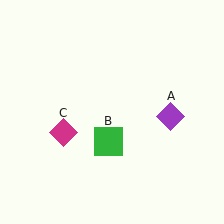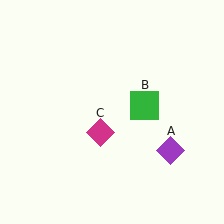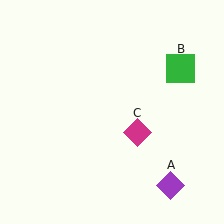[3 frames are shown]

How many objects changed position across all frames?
3 objects changed position: purple diamond (object A), green square (object B), magenta diamond (object C).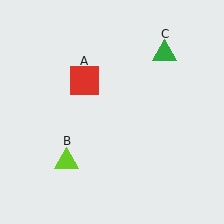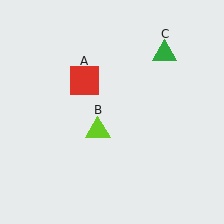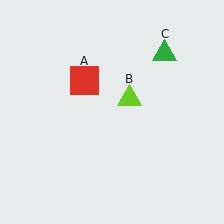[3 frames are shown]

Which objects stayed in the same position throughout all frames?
Red square (object A) and green triangle (object C) remained stationary.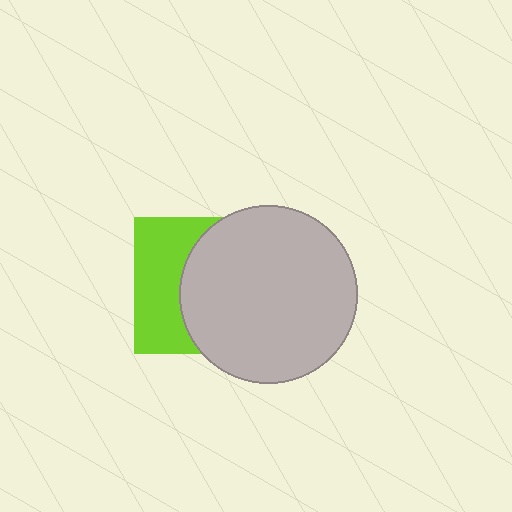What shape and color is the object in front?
The object in front is a light gray circle.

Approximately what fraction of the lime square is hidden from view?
Roughly 60% of the lime square is hidden behind the light gray circle.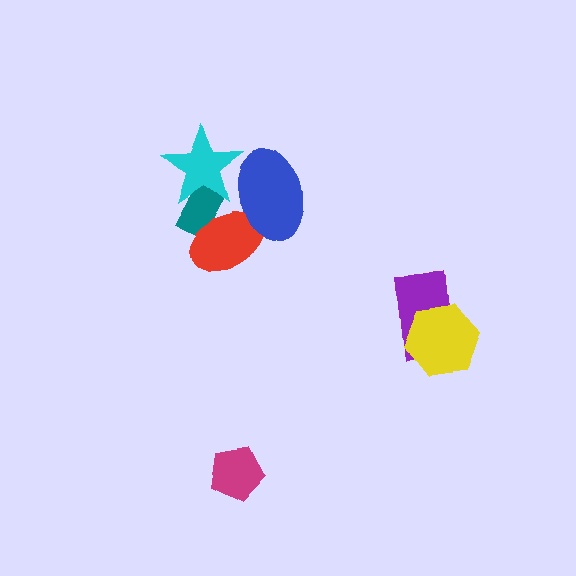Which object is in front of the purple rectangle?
The yellow hexagon is in front of the purple rectangle.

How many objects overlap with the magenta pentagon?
0 objects overlap with the magenta pentagon.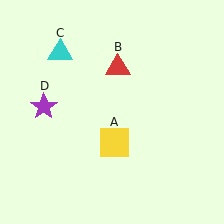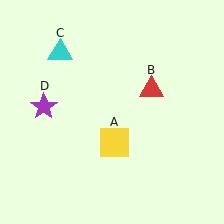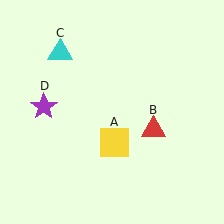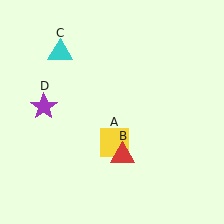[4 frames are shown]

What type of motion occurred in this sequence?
The red triangle (object B) rotated clockwise around the center of the scene.